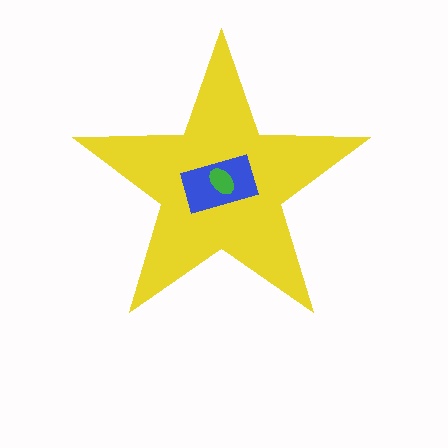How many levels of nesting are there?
3.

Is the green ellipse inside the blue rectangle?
Yes.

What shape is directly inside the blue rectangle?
The green ellipse.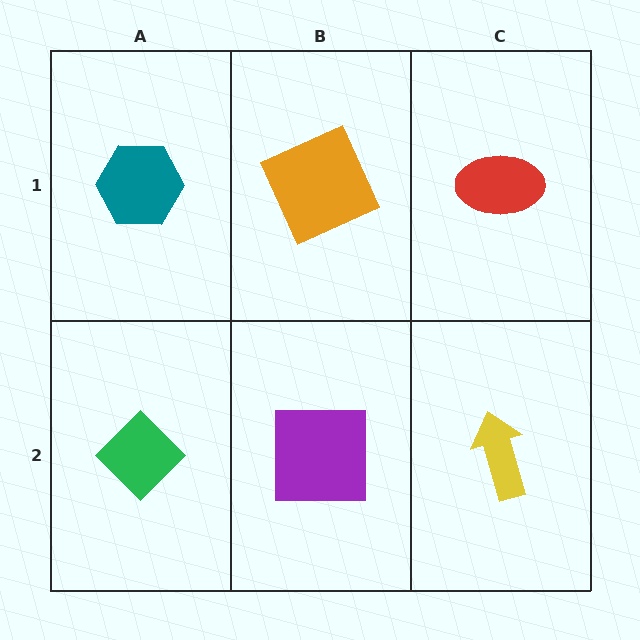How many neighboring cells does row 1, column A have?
2.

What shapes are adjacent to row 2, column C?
A red ellipse (row 1, column C), a purple square (row 2, column B).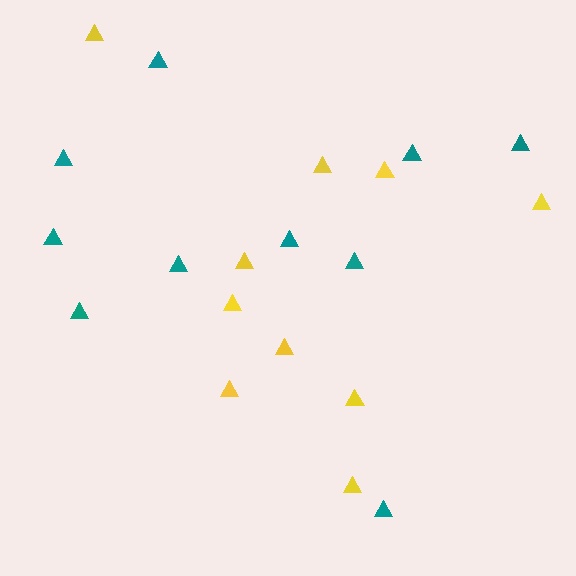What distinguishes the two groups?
There are 2 groups: one group of yellow triangles (10) and one group of teal triangles (10).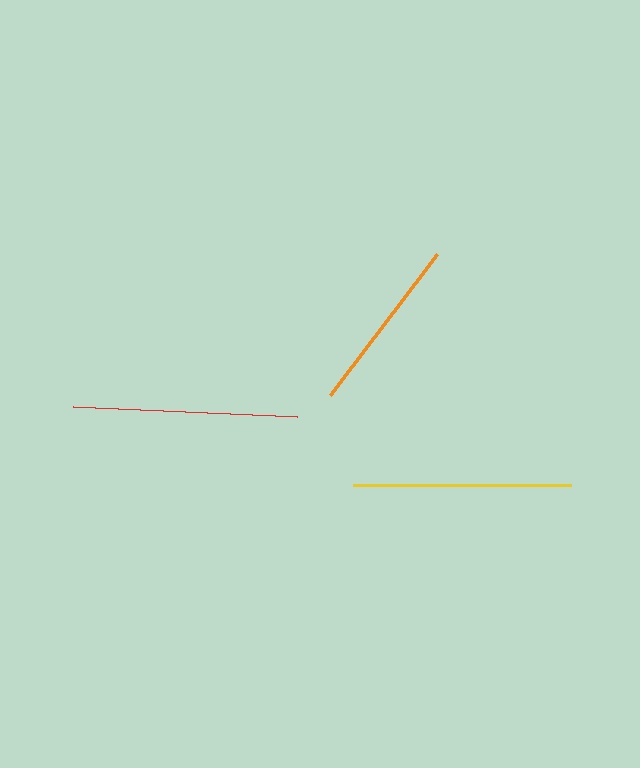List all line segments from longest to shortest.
From longest to shortest: red, yellow, orange.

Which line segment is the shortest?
The orange line is the shortest at approximately 176 pixels.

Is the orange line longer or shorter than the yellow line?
The yellow line is longer than the orange line.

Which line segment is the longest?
The red line is the longest at approximately 224 pixels.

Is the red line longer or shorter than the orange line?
The red line is longer than the orange line.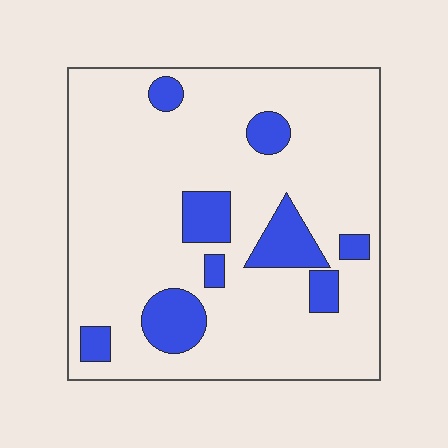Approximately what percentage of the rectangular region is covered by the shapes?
Approximately 15%.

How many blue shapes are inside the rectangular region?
9.